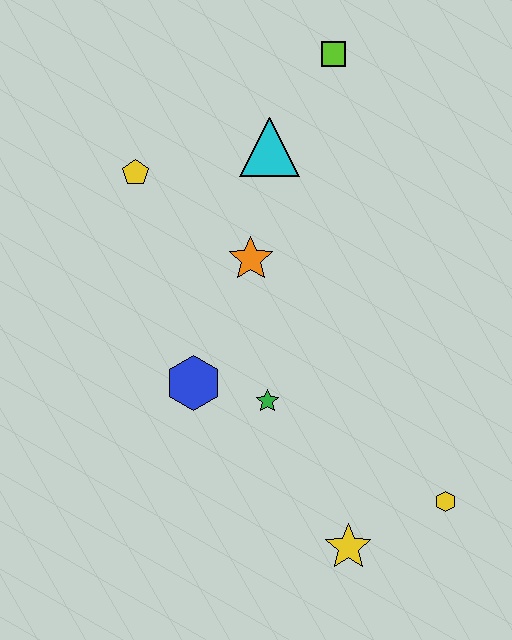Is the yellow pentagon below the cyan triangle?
Yes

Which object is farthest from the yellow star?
The lime square is farthest from the yellow star.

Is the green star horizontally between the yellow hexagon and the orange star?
Yes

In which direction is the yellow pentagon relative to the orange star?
The yellow pentagon is to the left of the orange star.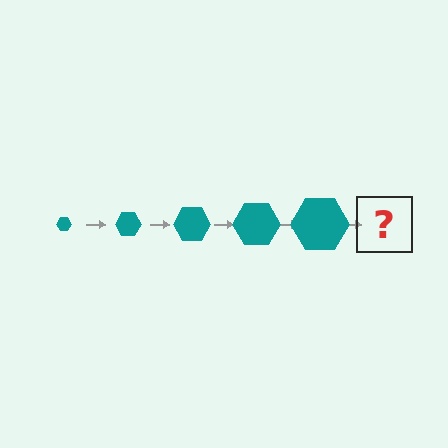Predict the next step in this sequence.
The next step is a teal hexagon, larger than the previous one.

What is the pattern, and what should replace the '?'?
The pattern is that the hexagon gets progressively larger each step. The '?' should be a teal hexagon, larger than the previous one.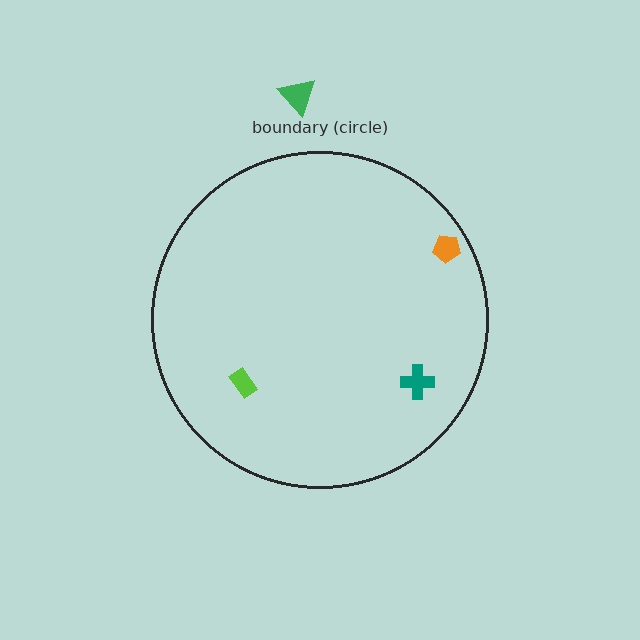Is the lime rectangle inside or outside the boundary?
Inside.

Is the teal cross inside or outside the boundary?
Inside.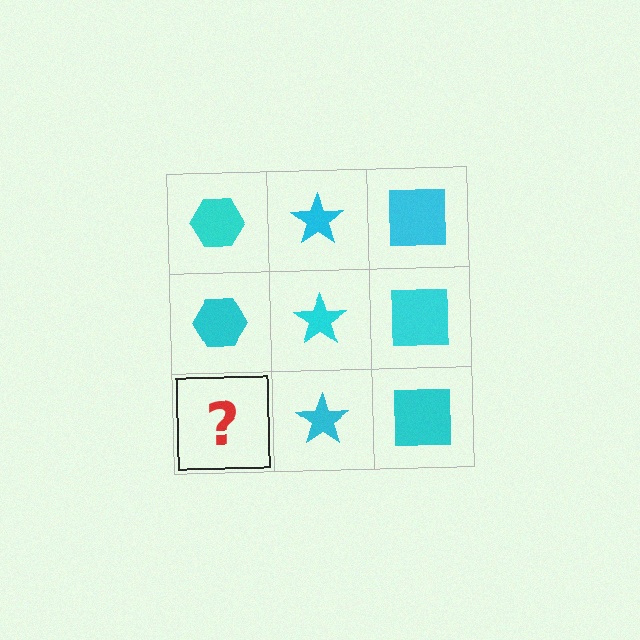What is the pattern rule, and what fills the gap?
The rule is that each column has a consistent shape. The gap should be filled with a cyan hexagon.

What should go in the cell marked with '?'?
The missing cell should contain a cyan hexagon.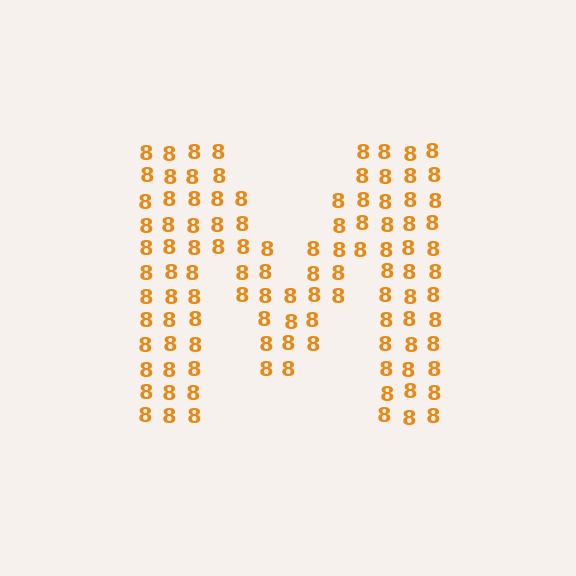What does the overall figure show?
The overall figure shows the letter M.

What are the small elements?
The small elements are digit 8's.